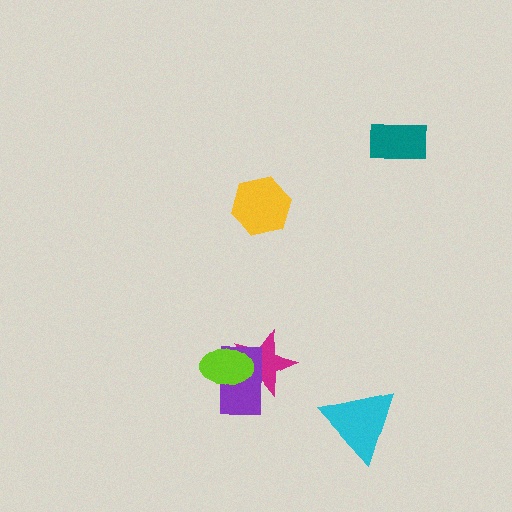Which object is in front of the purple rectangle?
The lime ellipse is in front of the purple rectangle.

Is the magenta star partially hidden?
Yes, it is partially covered by another shape.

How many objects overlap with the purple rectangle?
2 objects overlap with the purple rectangle.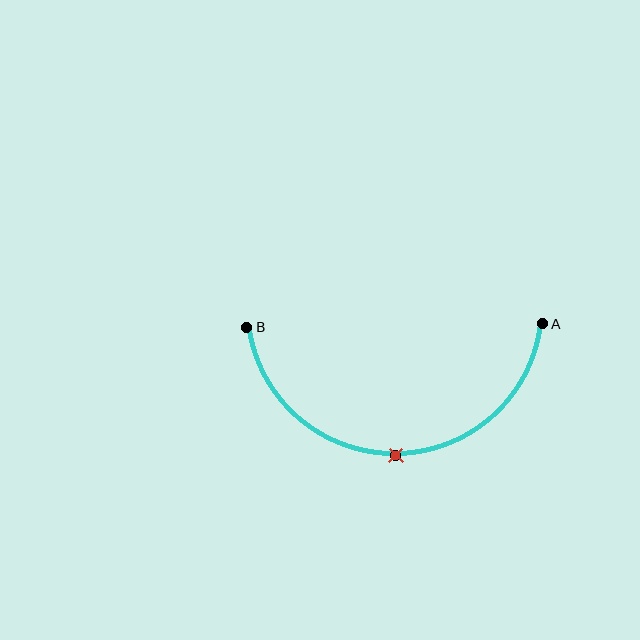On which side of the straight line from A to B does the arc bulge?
The arc bulges below the straight line connecting A and B.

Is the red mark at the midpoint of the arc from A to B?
Yes. The red mark lies on the arc at equal arc-length from both A and B — it is the arc midpoint.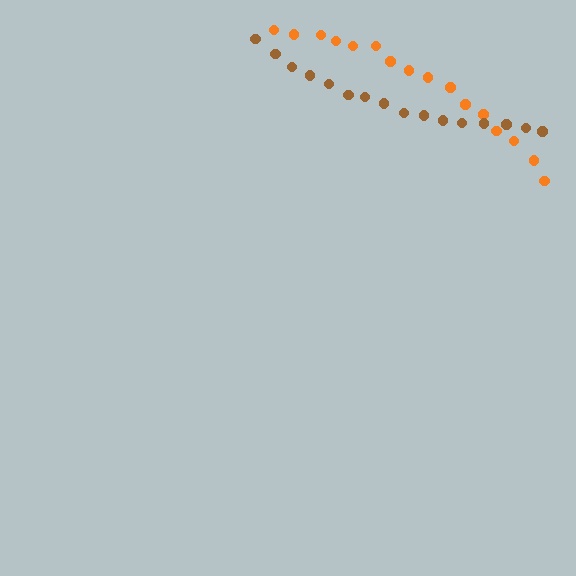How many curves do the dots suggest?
There are 2 distinct paths.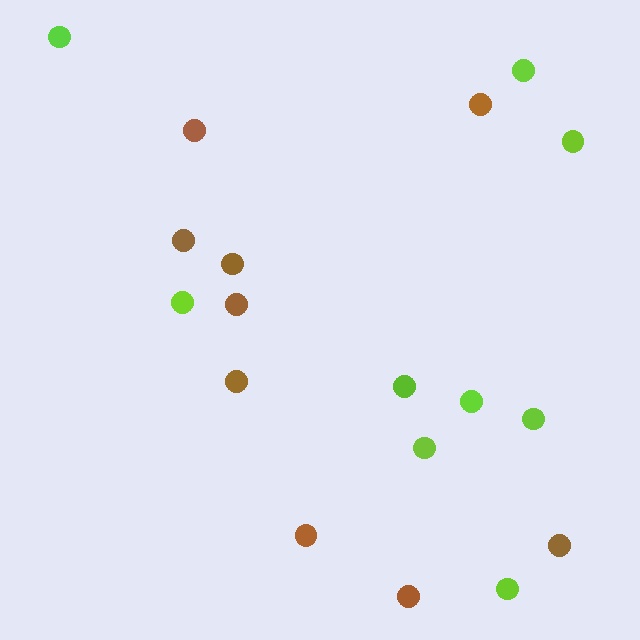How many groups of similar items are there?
There are 2 groups: one group of brown circles (9) and one group of lime circles (9).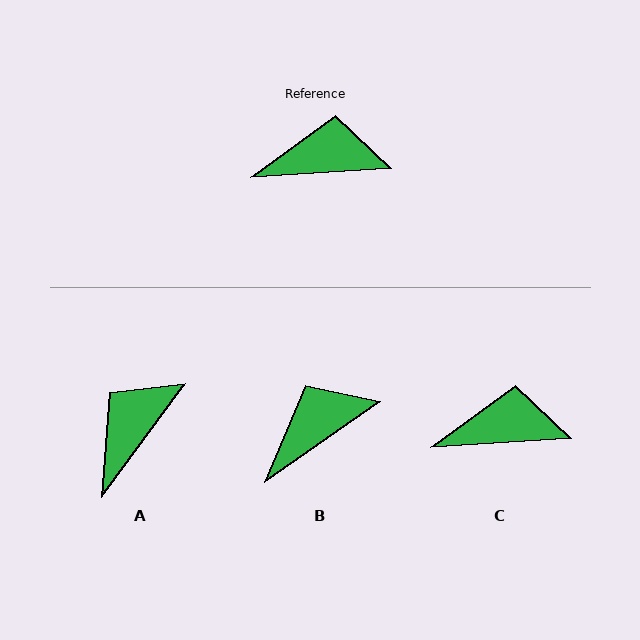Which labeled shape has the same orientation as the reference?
C.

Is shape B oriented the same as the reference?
No, it is off by about 31 degrees.